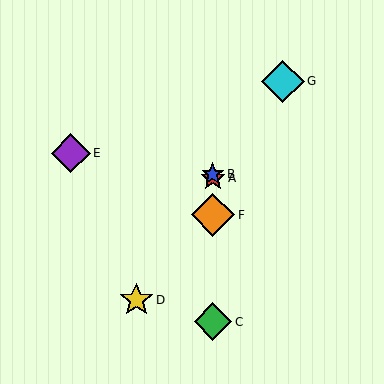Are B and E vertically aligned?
No, B is at x≈213 and E is at x≈71.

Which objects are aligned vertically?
Objects A, B, C, F are aligned vertically.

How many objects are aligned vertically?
4 objects (A, B, C, F) are aligned vertically.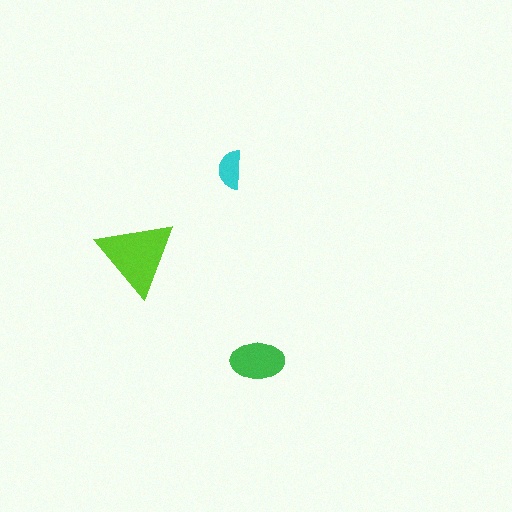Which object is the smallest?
The cyan semicircle.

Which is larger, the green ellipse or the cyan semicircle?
The green ellipse.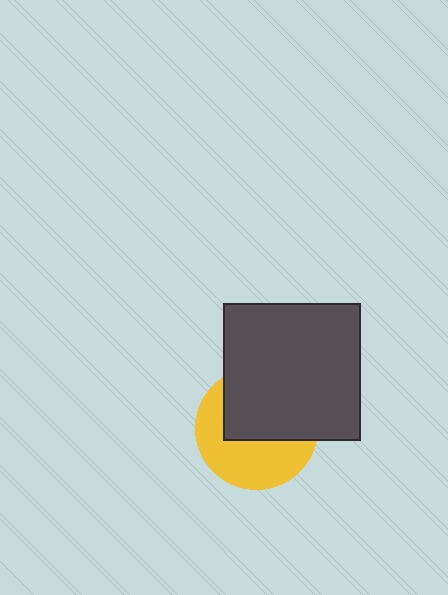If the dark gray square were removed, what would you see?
You would see the complete yellow circle.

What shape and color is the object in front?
The object in front is a dark gray square.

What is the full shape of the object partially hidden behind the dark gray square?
The partially hidden object is a yellow circle.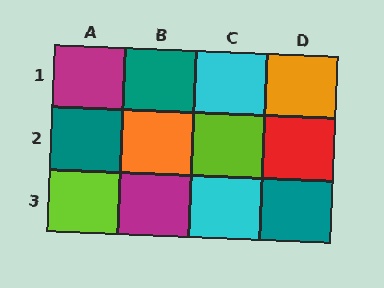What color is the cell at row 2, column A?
Teal.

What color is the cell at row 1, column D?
Orange.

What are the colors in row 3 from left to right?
Lime, magenta, cyan, teal.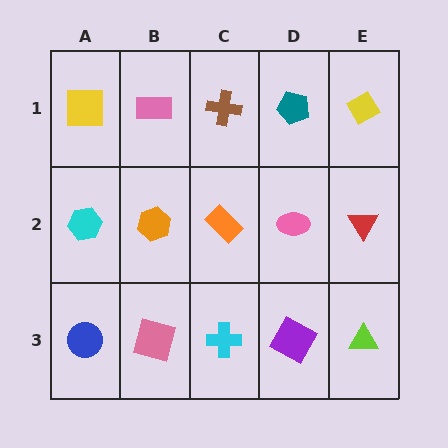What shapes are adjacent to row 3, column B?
An orange hexagon (row 2, column B), a blue circle (row 3, column A), a cyan cross (row 3, column C).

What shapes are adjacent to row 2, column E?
A yellow diamond (row 1, column E), a lime triangle (row 3, column E), a pink ellipse (row 2, column D).